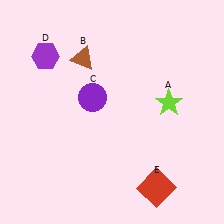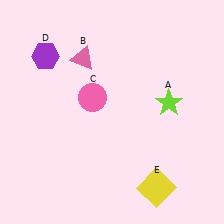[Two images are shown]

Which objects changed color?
B changed from brown to pink. C changed from purple to pink. E changed from red to yellow.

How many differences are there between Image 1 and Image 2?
There are 3 differences between the two images.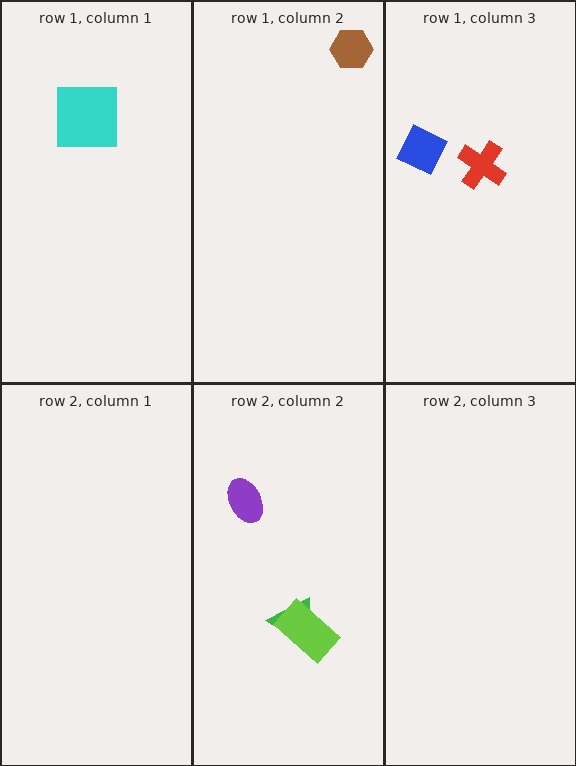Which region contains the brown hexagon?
The row 1, column 2 region.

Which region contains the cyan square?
The row 1, column 1 region.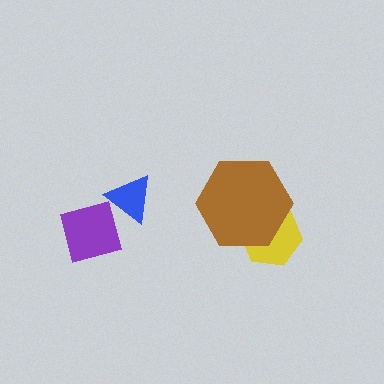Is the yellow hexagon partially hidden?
Yes, it is partially covered by another shape.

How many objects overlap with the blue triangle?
1 object overlaps with the blue triangle.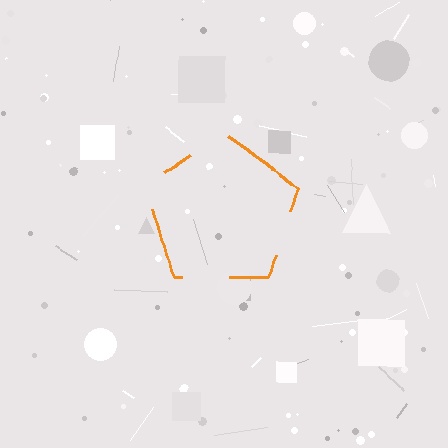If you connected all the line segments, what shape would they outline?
They would outline a pentagon.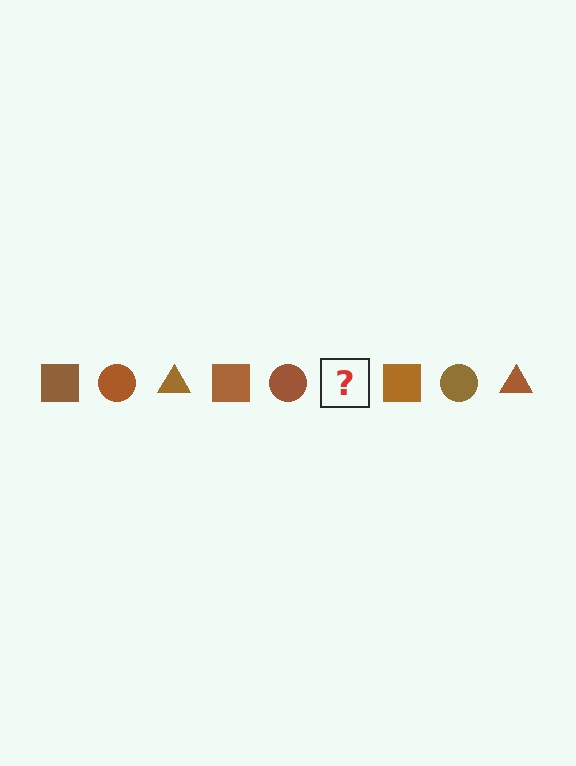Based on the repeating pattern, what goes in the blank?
The blank should be a brown triangle.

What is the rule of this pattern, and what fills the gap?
The rule is that the pattern cycles through square, circle, triangle shapes in brown. The gap should be filled with a brown triangle.